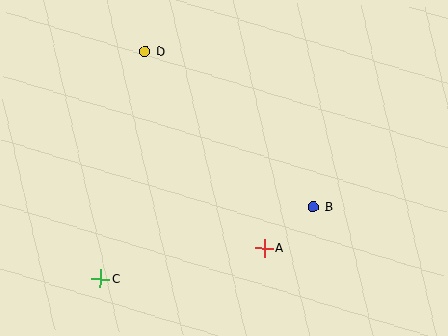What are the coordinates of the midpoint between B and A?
The midpoint between B and A is at (289, 227).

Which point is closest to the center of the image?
Point A at (264, 248) is closest to the center.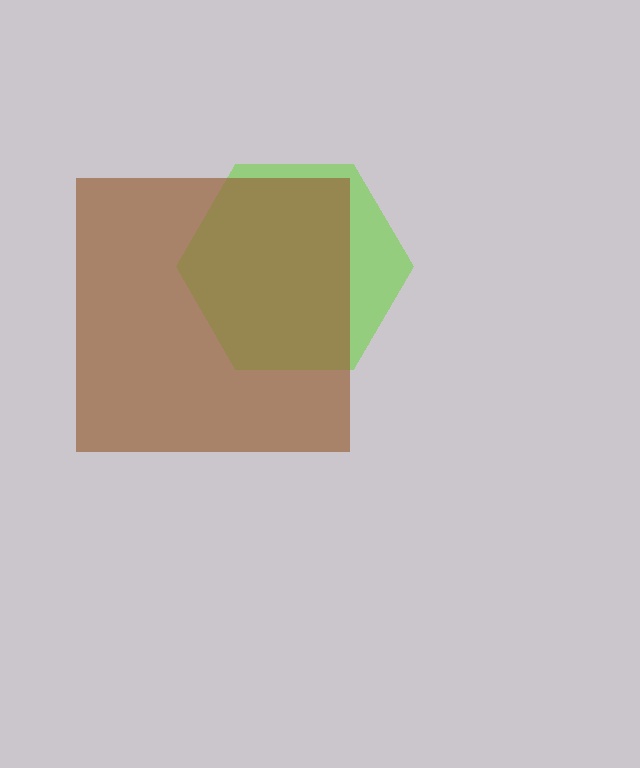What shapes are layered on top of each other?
The layered shapes are: a lime hexagon, a brown square.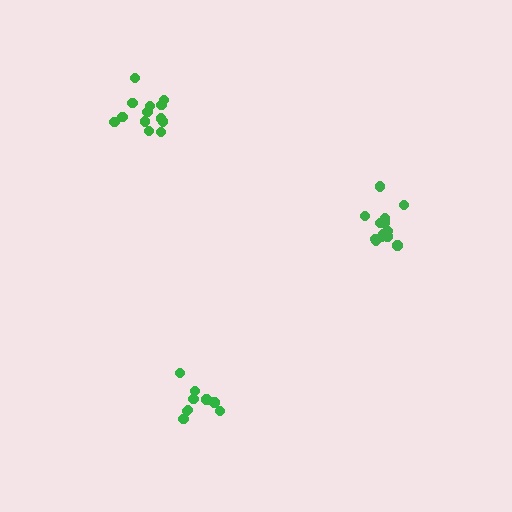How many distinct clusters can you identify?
There are 3 distinct clusters.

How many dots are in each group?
Group 1: 13 dots, Group 2: 9 dots, Group 3: 13 dots (35 total).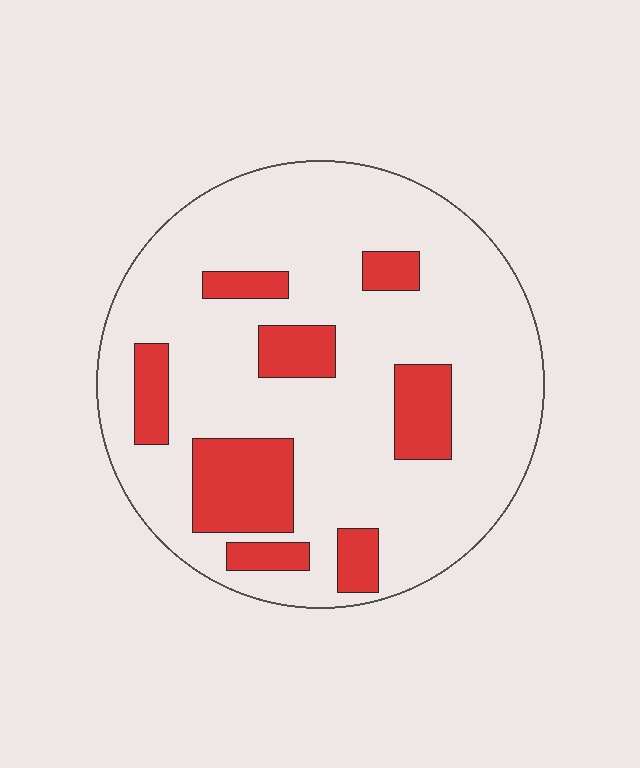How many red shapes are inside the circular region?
8.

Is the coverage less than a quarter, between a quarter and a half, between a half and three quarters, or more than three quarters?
Less than a quarter.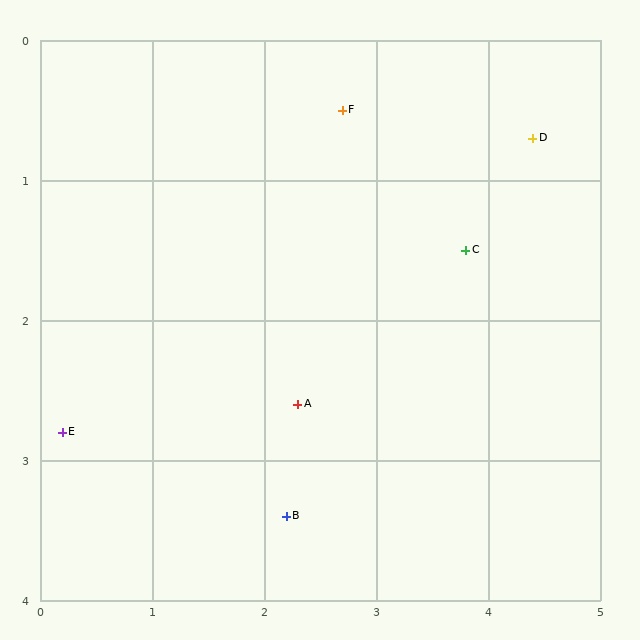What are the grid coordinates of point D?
Point D is at approximately (4.4, 0.7).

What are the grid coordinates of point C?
Point C is at approximately (3.8, 1.5).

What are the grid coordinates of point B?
Point B is at approximately (2.2, 3.4).